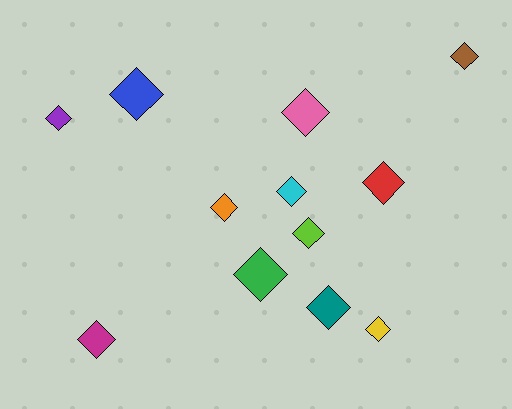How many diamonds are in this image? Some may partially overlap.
There are 12 diamonds.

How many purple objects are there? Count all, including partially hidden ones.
There is 1 purple object.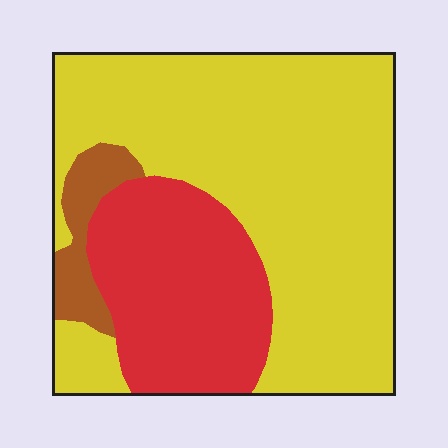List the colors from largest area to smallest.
From largest to smallest: yellow, red, brown.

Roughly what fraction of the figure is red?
Red covers roughly 25% of the figure.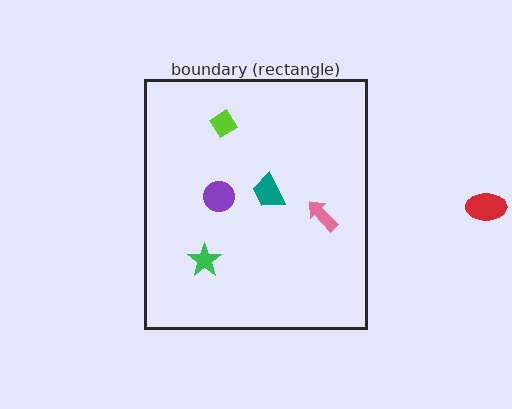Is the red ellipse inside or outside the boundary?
Outside.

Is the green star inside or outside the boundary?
Inside.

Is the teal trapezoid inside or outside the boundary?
Inside.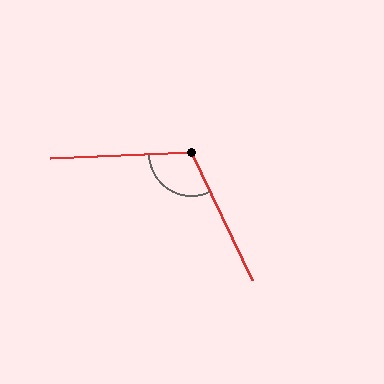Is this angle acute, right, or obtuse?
It is obtuse.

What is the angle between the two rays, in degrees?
Approximately 113 degrees.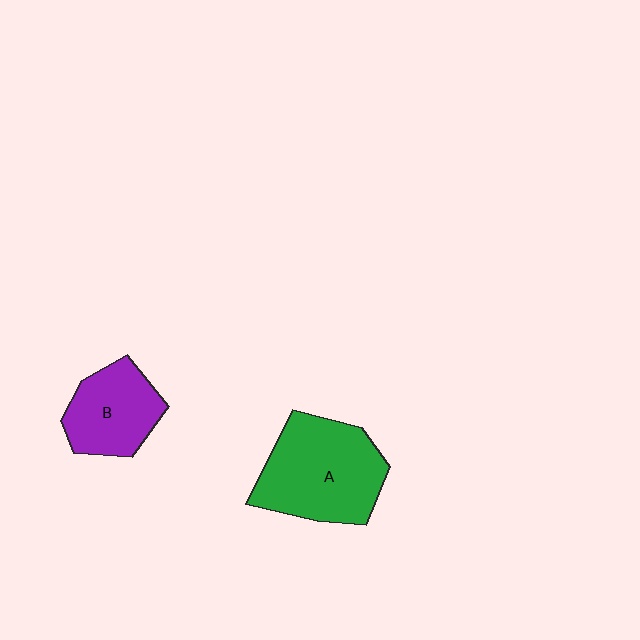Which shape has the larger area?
Shape A (green).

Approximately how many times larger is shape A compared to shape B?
Approximately 1.5 times.